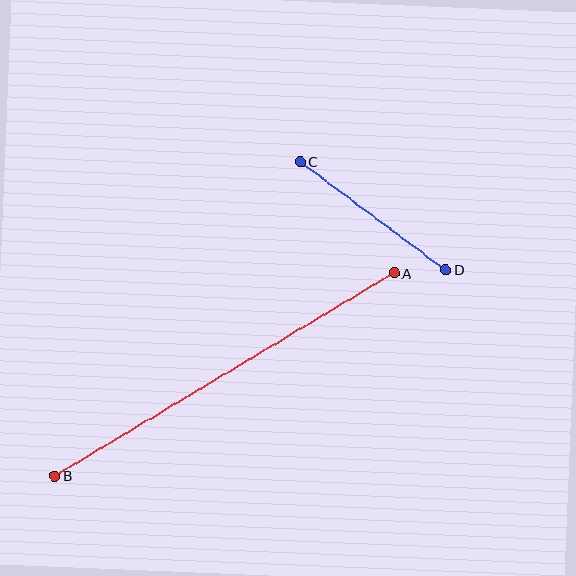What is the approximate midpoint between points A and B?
The midpoint is at approximately (224, 375) pixels.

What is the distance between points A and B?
The distance is approximately 395 pixels.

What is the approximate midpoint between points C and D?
The midpoint is at approximately (373, 216) pixels.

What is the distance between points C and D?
The distance is approximately 181 pixels.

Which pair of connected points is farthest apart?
Points A and B are farthest apart.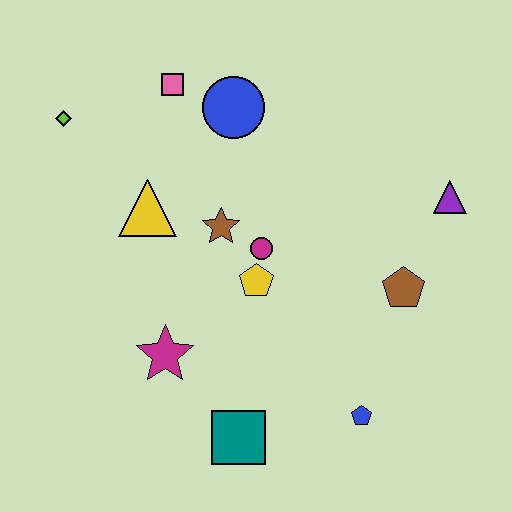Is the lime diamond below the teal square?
No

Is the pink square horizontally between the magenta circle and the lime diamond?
Yes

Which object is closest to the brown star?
The magenta circle is closest to the brown star.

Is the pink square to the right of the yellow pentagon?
No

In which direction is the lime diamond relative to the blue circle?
The lime diamond is to the left of the blue circle.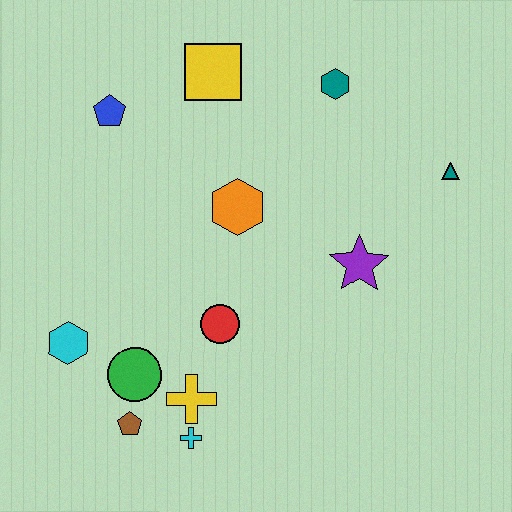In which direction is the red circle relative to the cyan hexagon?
The red circle is to the right of the cyan hexagon.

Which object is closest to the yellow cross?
The cyan cross is closest to the yellow cross.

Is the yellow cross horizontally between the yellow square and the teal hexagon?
No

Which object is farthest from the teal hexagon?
The brown pentagon is farthest from the teal hexagon.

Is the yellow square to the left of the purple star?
Yes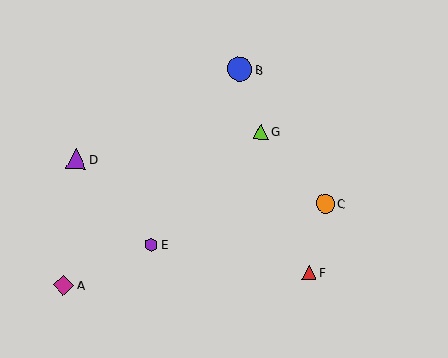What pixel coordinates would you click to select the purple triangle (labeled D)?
Click at (76, 159) to select the purple triangle D.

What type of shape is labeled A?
Shape A is a magenta diamond.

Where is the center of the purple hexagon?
The center of the purple hexagon is at (151, 245).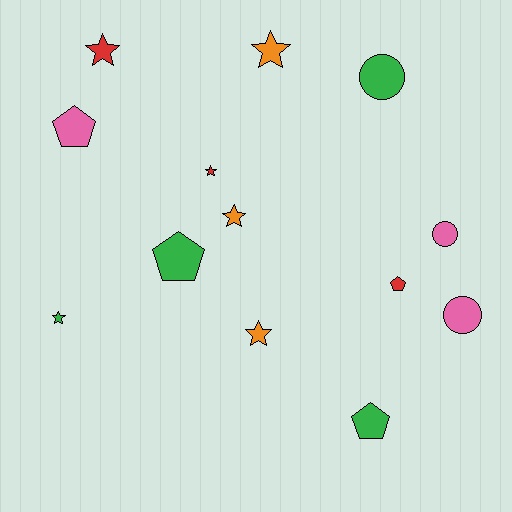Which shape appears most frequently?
Star, with 6 objects.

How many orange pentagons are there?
There are no orange pentagons.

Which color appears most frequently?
Green, with 4 objects.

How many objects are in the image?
There are 13 objects.